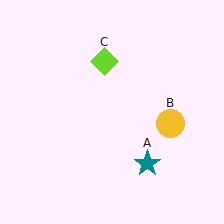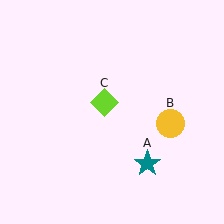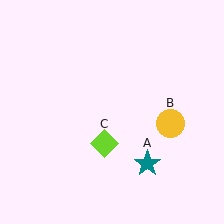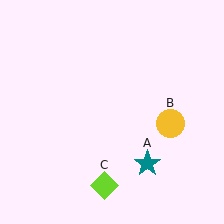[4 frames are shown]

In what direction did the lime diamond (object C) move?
The lime diamond (object C) moved down.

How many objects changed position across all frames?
1 object changed position: lime diamond (object C).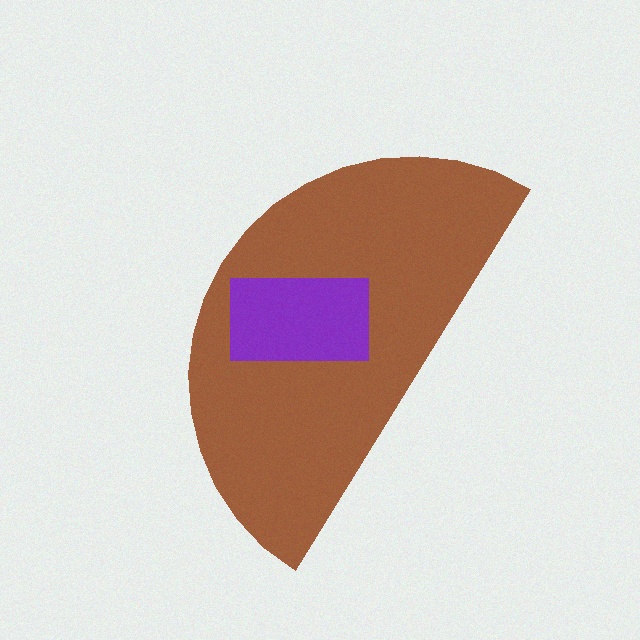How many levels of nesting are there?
2.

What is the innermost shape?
The purple rectangle.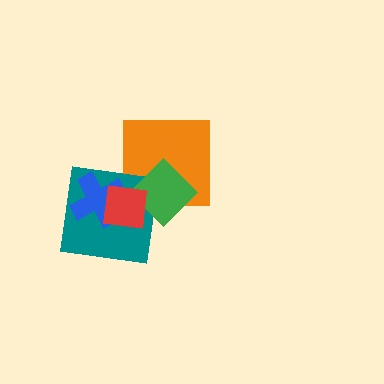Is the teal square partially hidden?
Yes, it is partially covered by another shape.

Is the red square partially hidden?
No, no other shape covers it.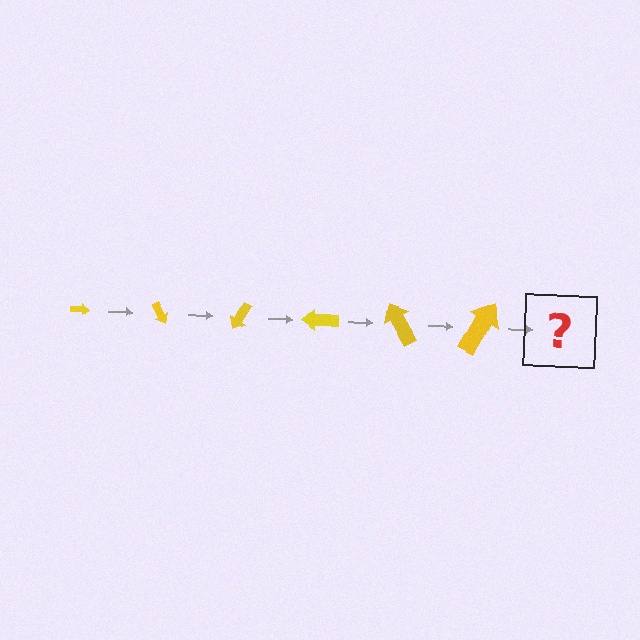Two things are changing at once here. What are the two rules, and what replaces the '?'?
The two rules are that the arrow grows larger each step and it rotates 60 degrees each step. The '?' should be an arrow, larger than the previous one and rotated 360 degrees from the start.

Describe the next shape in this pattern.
It should be an arrow, larger than the previous one and rotated 360 degrees from the start.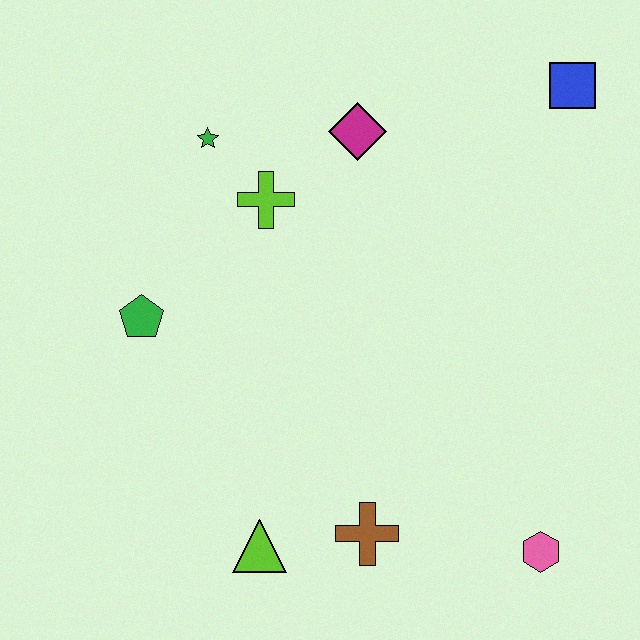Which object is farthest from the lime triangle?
The blue square is farthest from the lime triangle.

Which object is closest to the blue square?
The magenta diamond is closest to the blue square.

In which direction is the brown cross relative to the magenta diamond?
The brown cross is below the magenta diamond.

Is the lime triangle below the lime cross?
Yes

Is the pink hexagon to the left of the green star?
No